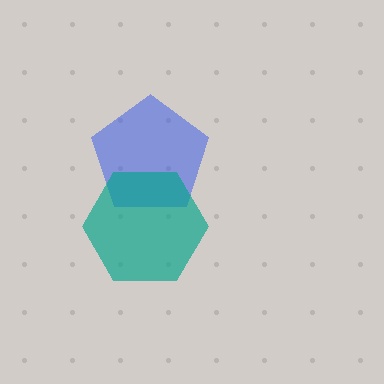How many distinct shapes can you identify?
There are 2 distinct shapes: a blue pentagon, a teal hexagon.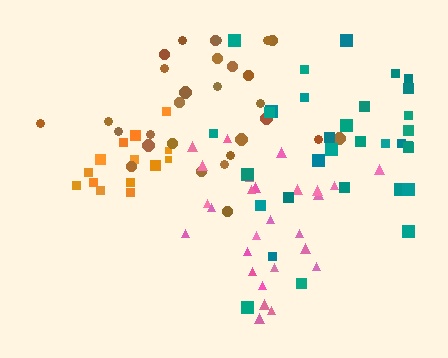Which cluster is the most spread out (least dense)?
Pink.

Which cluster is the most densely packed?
Orange.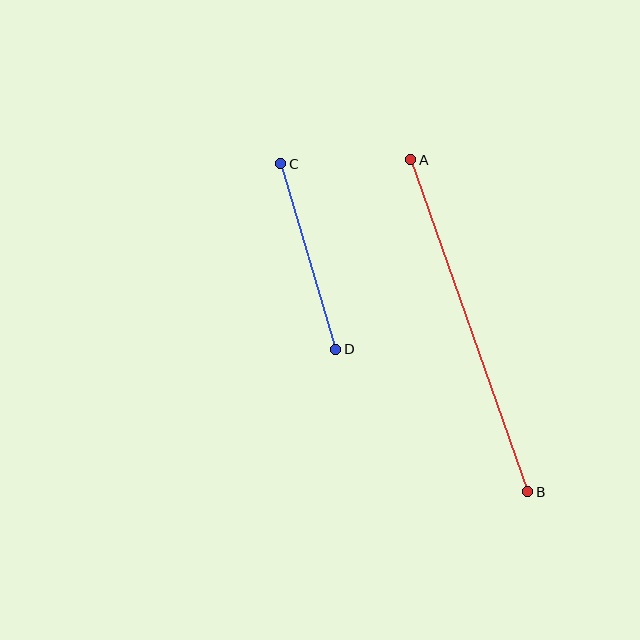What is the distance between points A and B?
The distance is approximately 352 pixels.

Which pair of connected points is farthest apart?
Points A and B are farthest apart.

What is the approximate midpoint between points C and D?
The midpoint is at approximately (308, 256) pixels.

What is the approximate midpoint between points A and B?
The midpoint is at approximately (469, 326) pixels.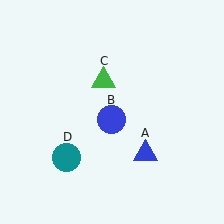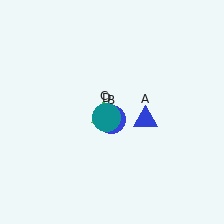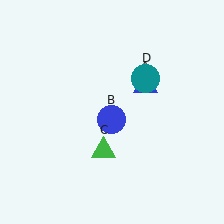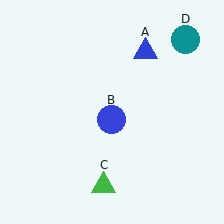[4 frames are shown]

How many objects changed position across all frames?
3 objects changed position: blue triangle (object A), green triangle (object C), teal circle (object D).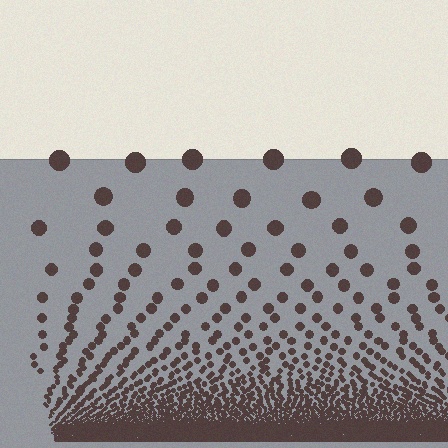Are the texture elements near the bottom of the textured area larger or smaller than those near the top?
Smaller. The gradient is inverted — elements near the bottom are smaller and denser.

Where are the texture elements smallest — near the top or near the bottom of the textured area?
Near the bottom.